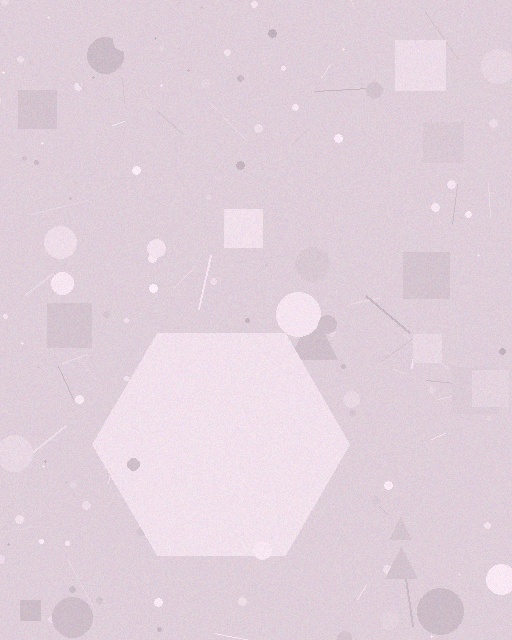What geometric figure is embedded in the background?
A hexagon is embedded in the background.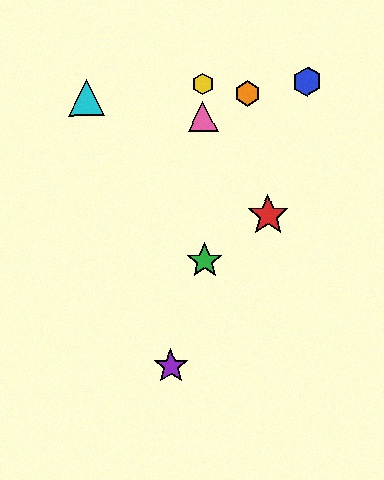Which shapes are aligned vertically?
The green star, the yellow hexagon, the pink triangle are aligned vertically.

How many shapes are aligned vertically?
3 shapes (the green star, the yellow hexagon, the pink triangle) are aligned vertically.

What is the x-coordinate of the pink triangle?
The pink triangle is at x≈203.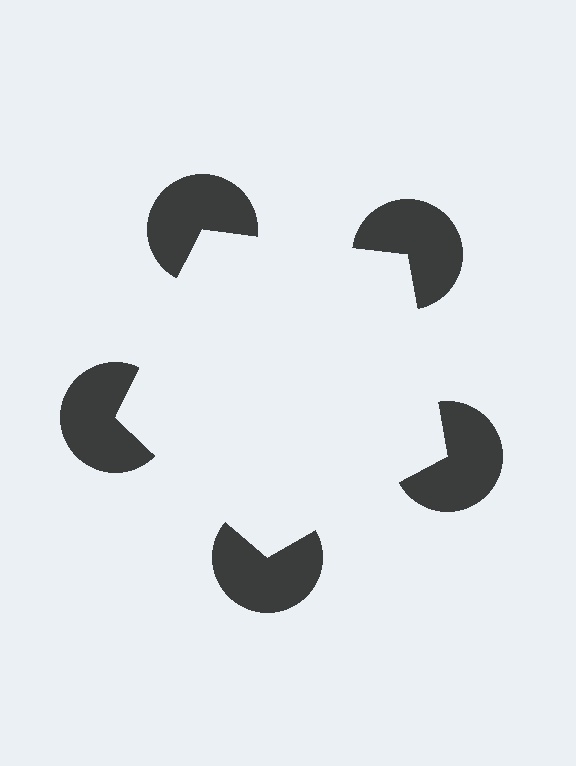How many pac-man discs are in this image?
There are 5 — one at each vertex of the illusory pentagon.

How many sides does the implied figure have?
5 sides.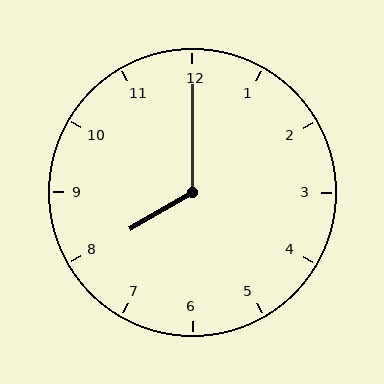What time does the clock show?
8:00.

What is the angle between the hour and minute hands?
Approximately 120 degrees.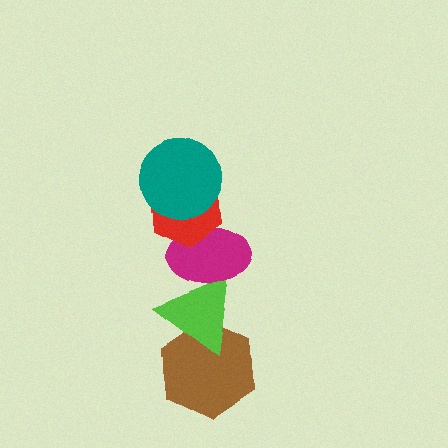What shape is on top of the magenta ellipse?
The red hexagon is on top of the magenta ellipse.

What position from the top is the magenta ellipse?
The magenta ellipse is 3rd from the top.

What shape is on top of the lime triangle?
The magenta ellipse is on top of the lime triangle.